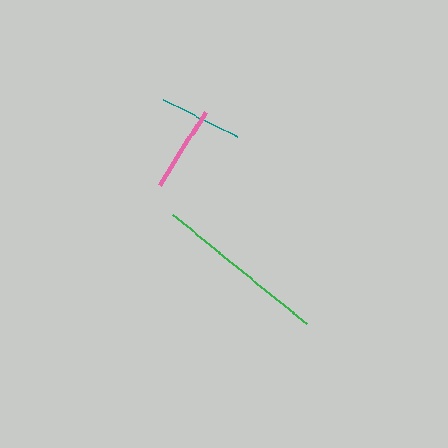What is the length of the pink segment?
The pink segment is approximately 87 pixels long.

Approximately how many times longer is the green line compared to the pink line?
The green line is approximately 2.0 times the length of the pink line.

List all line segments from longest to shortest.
From longest to shortest: green, pink, teal.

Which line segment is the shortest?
The teal line is the shortest at approximately 83 pixels.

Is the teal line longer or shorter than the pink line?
The pink line is longer than the teal line.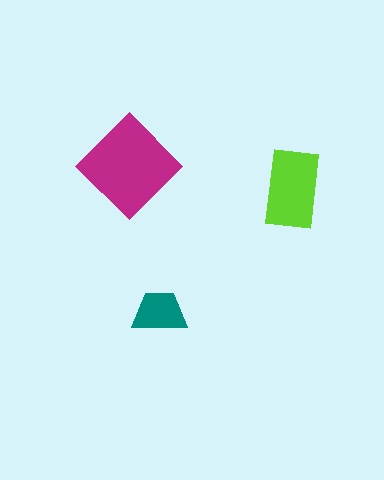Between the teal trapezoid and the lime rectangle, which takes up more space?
The lime rectangle.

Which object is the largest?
The magenta diamond.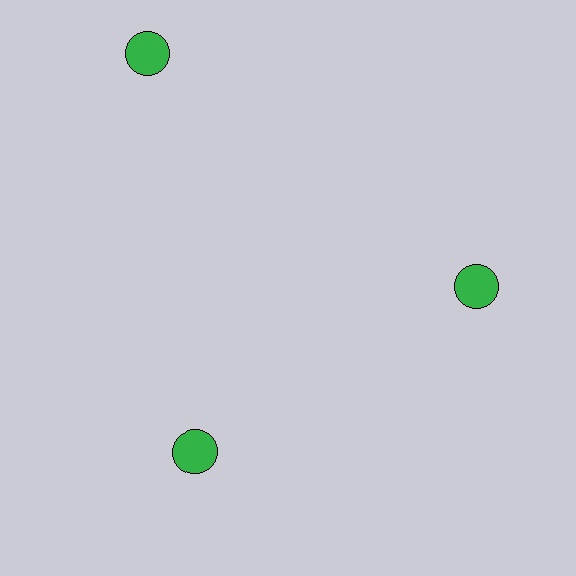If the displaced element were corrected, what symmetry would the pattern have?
It would have 3-fold rotational symmetry — the pattern would map onto itself every 120 degrees.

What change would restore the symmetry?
The symmetry would be restored by moving it inward, back onto the ring so that all 3 circles sit at equal angles and equal distance from the center.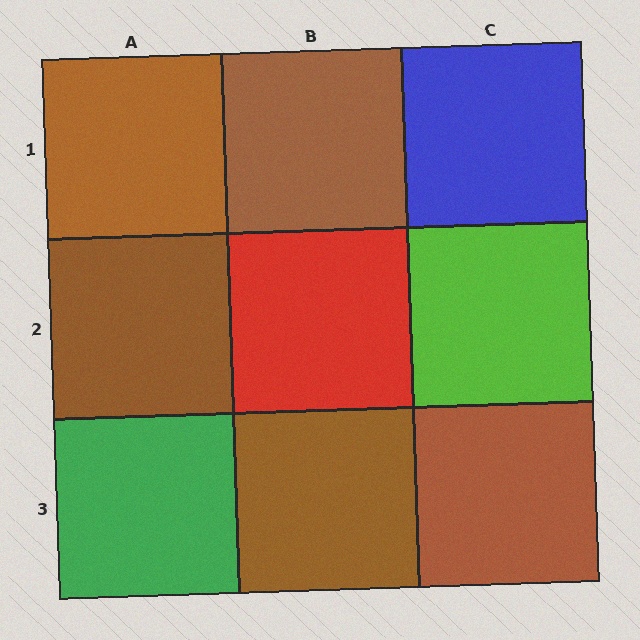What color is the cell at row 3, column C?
Brown.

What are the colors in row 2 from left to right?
Brown, red, lime.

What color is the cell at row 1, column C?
Blue.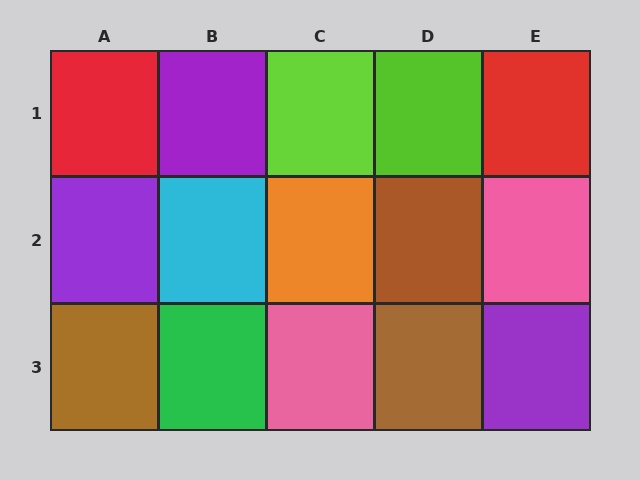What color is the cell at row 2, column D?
Brown.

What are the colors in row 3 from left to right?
Brown, green, pink, brown, purple.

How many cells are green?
1 cell is green.